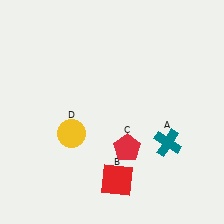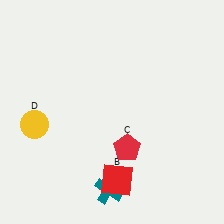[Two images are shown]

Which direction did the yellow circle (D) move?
The yellow circle (D) moved left.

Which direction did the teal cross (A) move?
The teal cross (A) moved left.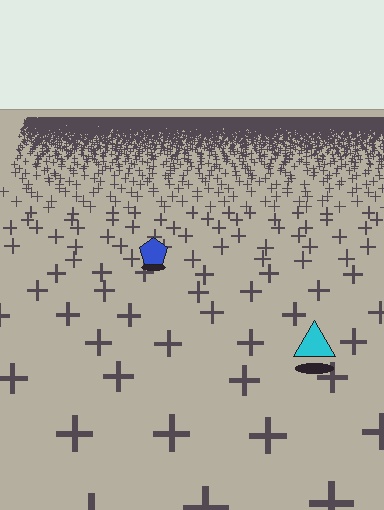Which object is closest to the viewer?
The cyan triangle is closest. The texture marks near it are larger and more spread out.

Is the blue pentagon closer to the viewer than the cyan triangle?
No. The cyan triangle is closer — you can tell from the texture gradient: the ground texture is coarser near it.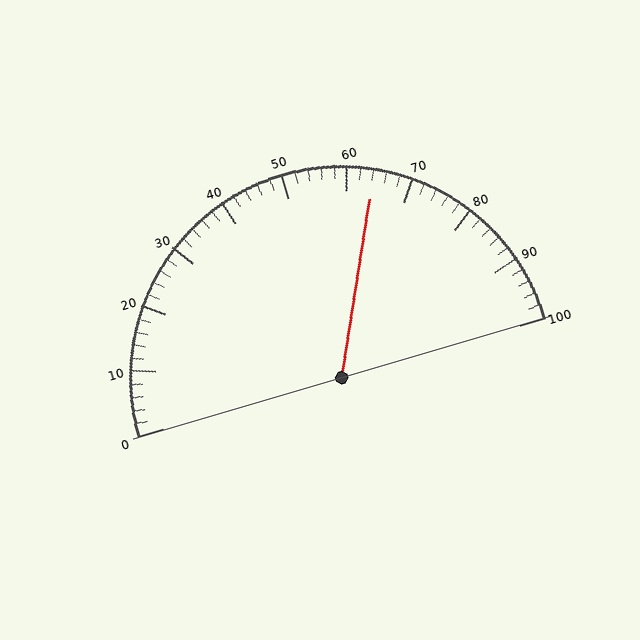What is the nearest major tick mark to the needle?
The nearest major tick mark is 60.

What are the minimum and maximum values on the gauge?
The gauge ranges from 0 to 100.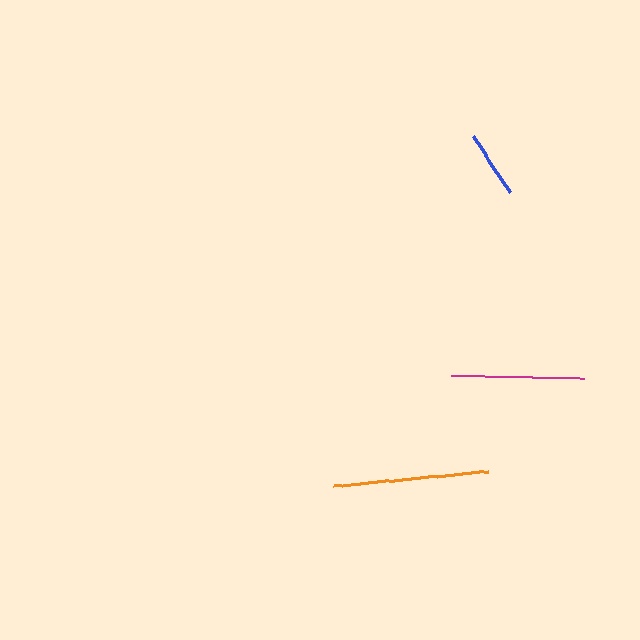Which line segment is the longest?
The orange line is the longest at approximately 155 pixels.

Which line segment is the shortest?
The blue line is the shortest at approximately 67 pixels.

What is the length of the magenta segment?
The magenta segment is approximately 133 pixels long.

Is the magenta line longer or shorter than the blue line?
The magenta line is longer than the blue line.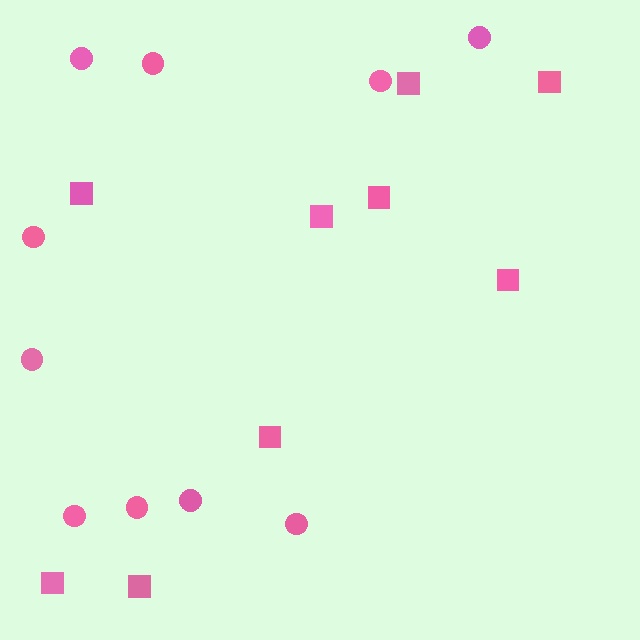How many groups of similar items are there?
There are 2 groups: one group of circles (10) and one group of squares (9).